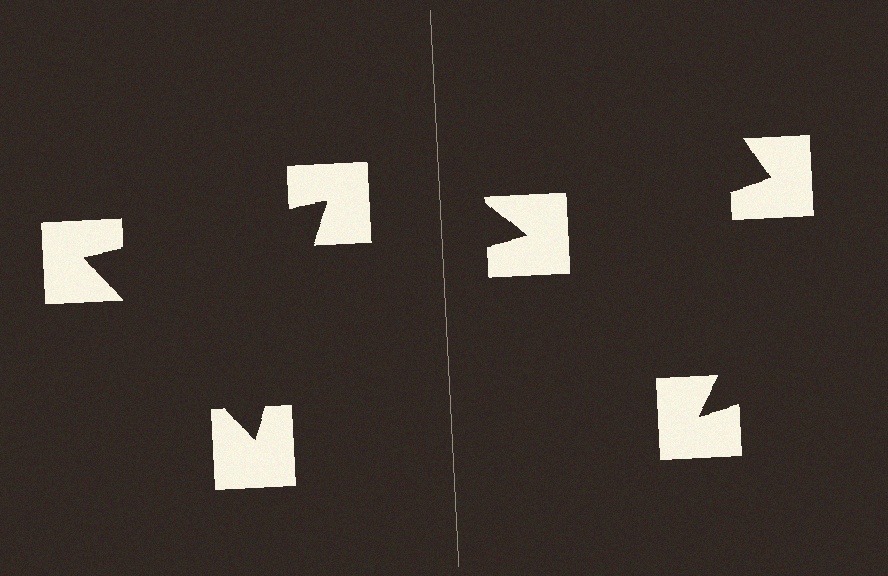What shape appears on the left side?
An illusory triangle.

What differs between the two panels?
The notched squares are positioned identically on both sides; only the wedge orientations differ. On the left they align to a triangle; on the right they are misaligned.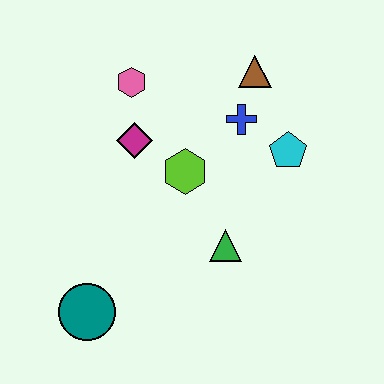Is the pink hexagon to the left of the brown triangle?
Yes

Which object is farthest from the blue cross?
The teal circle is farthest from the blue cross.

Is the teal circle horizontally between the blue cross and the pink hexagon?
No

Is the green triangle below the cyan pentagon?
Yes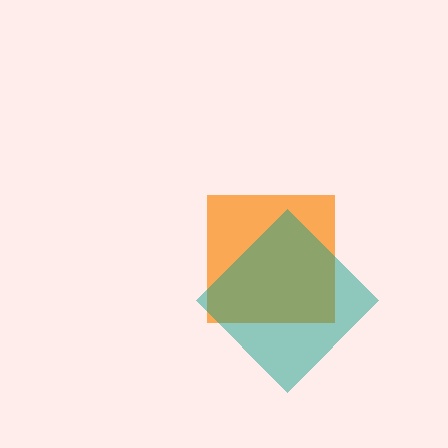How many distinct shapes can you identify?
There are 2 distinct shapes: an orange square, a teal diamond.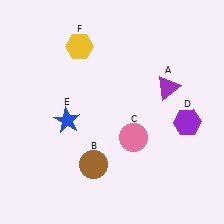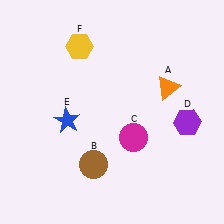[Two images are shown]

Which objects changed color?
A changed from purple to orange. C changed from pink to magenta.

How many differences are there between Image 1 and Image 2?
There are 2 differences between the two images.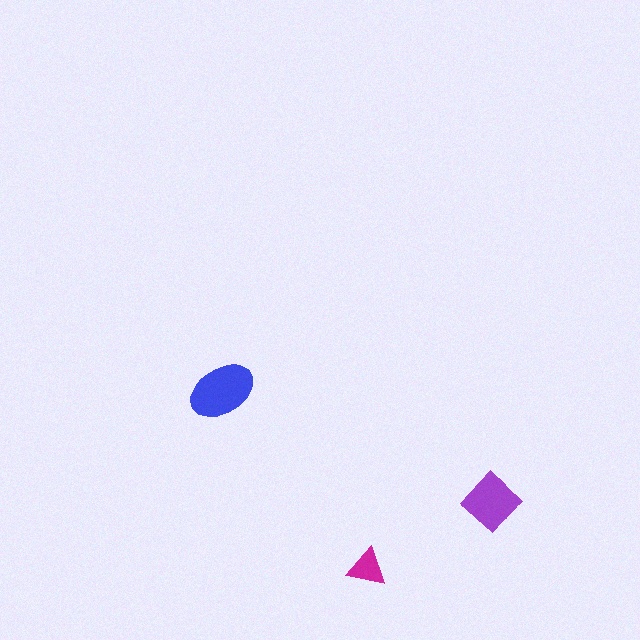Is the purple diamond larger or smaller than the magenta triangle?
Larger.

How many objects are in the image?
There are 3 objects in the image.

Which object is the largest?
The blue ellipse.